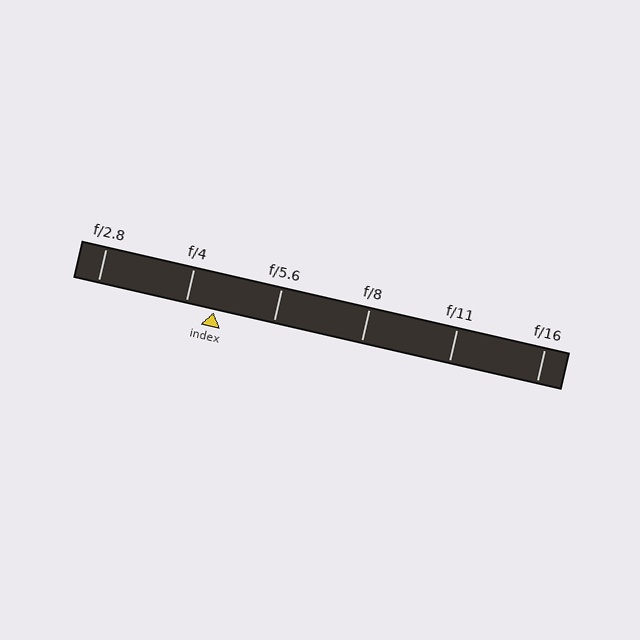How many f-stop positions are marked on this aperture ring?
There are 6 f-stop positions marked.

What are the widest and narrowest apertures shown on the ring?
The widest aperture shown is f/2.8 and the narrowest is f/16.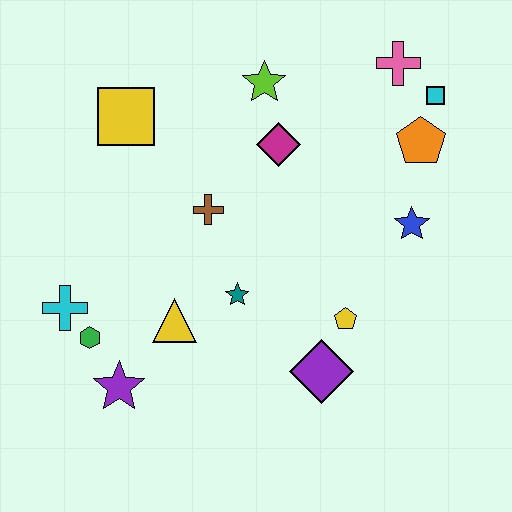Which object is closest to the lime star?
The magenta diamond is closest to the lime star.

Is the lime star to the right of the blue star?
No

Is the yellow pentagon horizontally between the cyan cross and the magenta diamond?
No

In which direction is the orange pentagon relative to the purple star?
The orange pentagon is to the right of the purple star.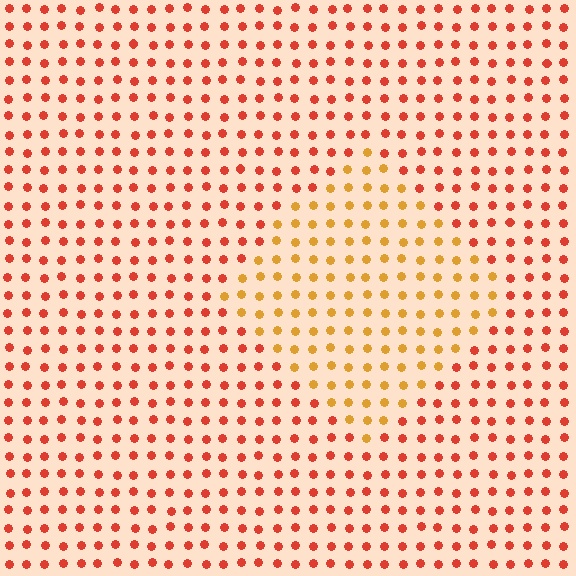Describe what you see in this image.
The image is filled with small red elements in a uniform arrangement. A diamond-shaped region is visible where the elements are tinted to a slightly different hue, forming a subtle color boundary.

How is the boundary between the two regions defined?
The boundary is defined purely by a slight shift in hue (about 34 degrees). Spacing, size, and orientation are identical on both sides.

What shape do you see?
I see a diamond.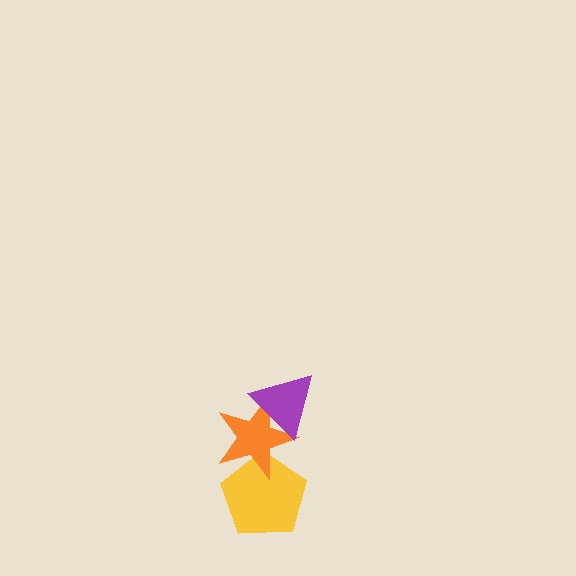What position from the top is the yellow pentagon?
The yellow pentagon is 3rd from the top.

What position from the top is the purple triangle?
The purple triangle is 1st from the top.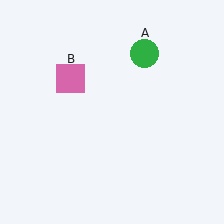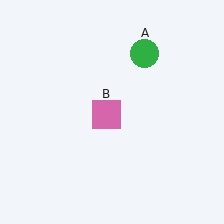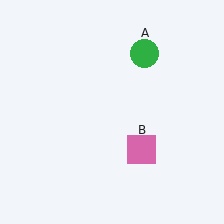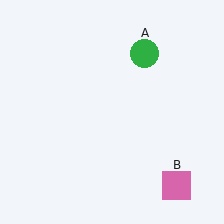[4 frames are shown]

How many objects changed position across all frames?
1 object changed position: pink square (object B).